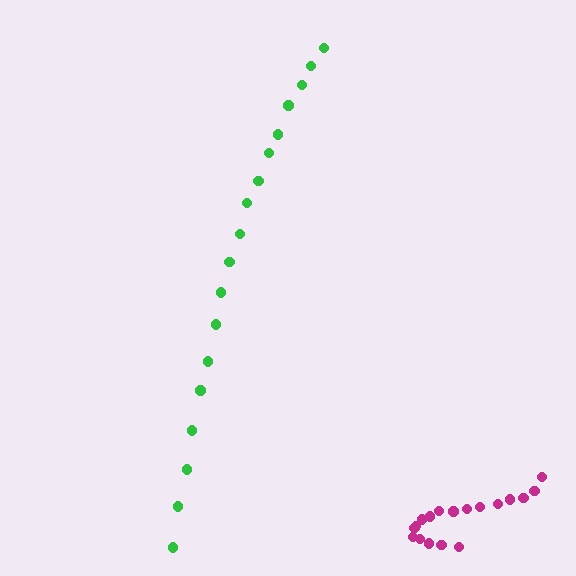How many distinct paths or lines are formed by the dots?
There are 2 distinct paths.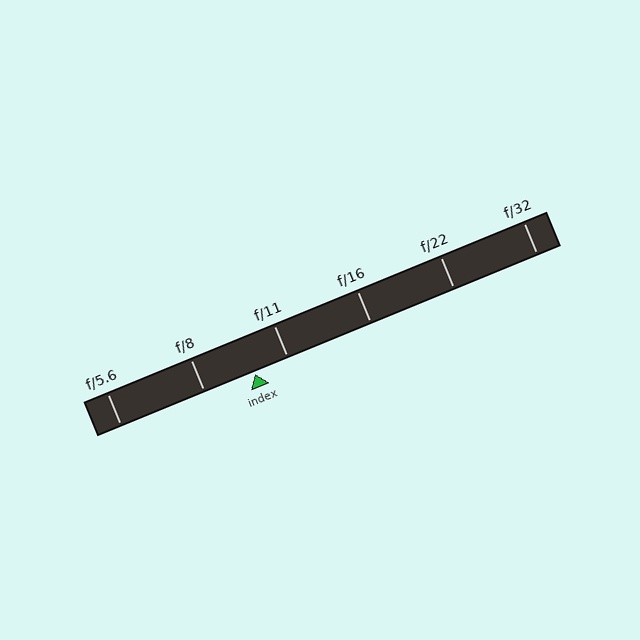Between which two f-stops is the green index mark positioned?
The index mark is between f/8 and f/11.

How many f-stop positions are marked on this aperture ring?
There are 6 f-stop positions marked.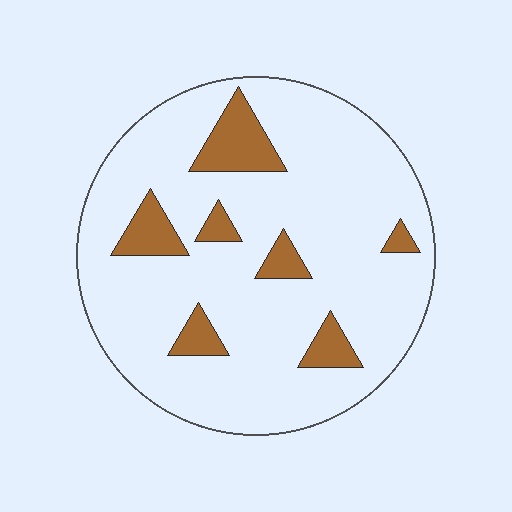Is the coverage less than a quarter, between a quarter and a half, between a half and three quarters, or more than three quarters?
Less than a quarter.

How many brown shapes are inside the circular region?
7.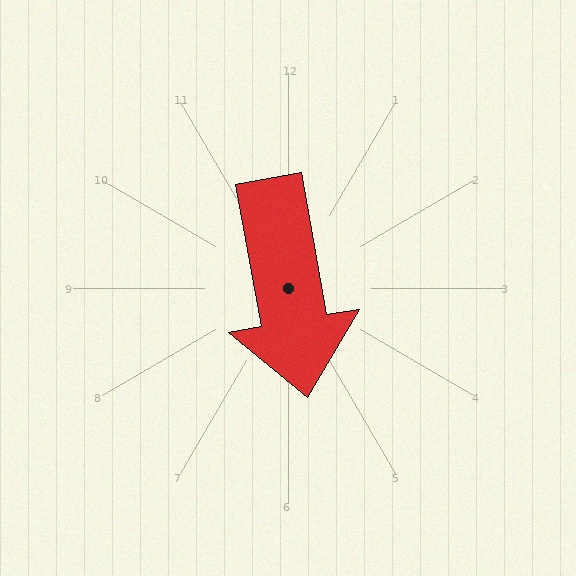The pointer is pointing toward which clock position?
Roughly 6 o'clock.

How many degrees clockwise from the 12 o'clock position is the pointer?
Approximately 170 degrees.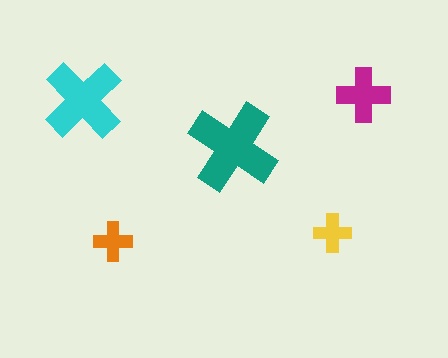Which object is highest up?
The magenta cross is topmost.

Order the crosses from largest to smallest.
the teal one, the cyan one, the magenta one, the orange one, the yellow one.